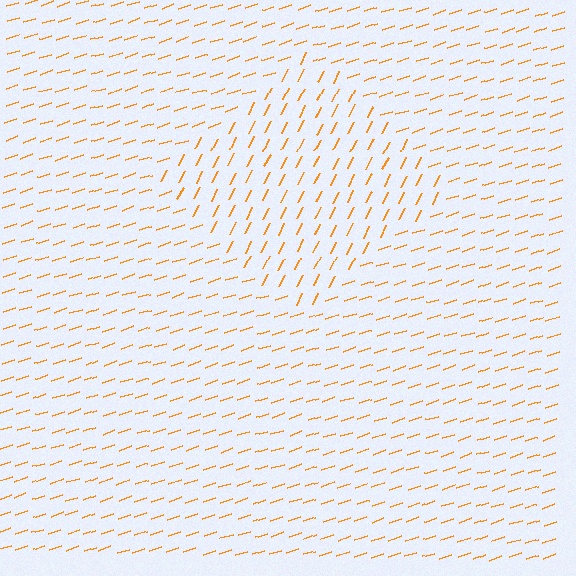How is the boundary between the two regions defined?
The boundary is defined purely by a change in line orientation (approximately 45 degrees difference). All lines are the same color and thickness.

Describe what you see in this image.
The image is filled with small orange line segments. A diamond region in the image has lines oriented differently from the surrounding lines, creating a visible texture boundary.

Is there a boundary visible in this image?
Yes, there is a texture boundary formed by a change in line orientation.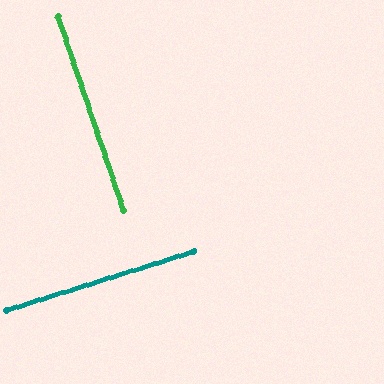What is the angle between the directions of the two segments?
Approximately 89 degrees.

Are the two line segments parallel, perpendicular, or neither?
Perpendicular — they meet at approximately 89°.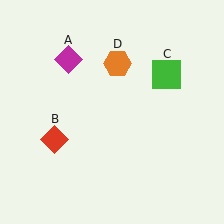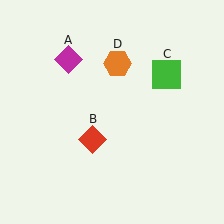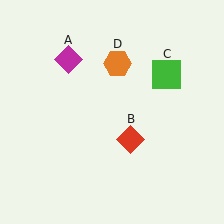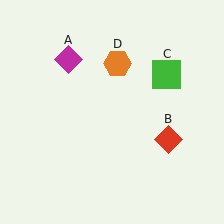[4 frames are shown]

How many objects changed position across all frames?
1 object changed position: red diamond (object B).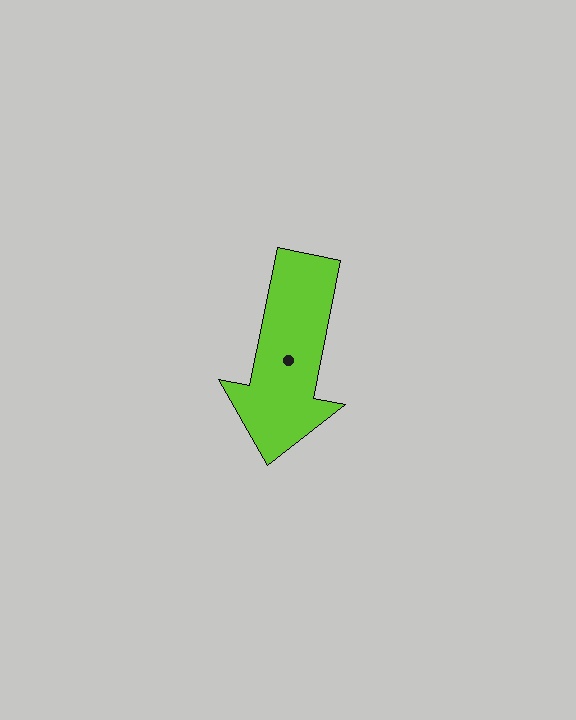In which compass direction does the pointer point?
South.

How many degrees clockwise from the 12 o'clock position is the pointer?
Approximately 191 degrees.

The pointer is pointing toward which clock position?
Roughly 6 o'clock.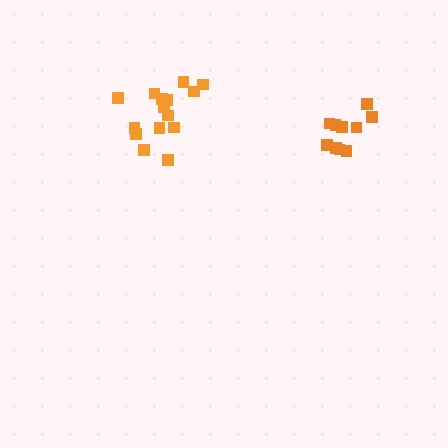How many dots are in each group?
Group 1: 10 dots, Group 2: 15 dots (25 total).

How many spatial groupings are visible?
There are 2 spatial groupings.